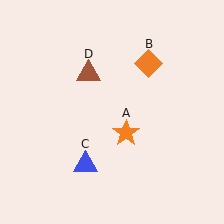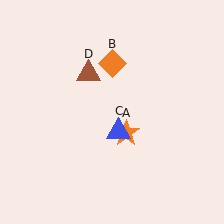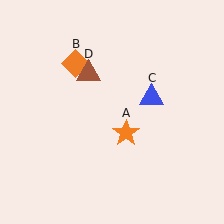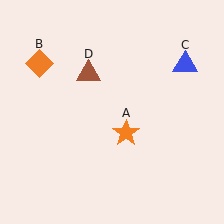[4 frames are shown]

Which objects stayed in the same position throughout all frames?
Orange star (object A) and brown triangle (object D) remained stationary.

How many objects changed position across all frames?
2 objects changed position: orange diamond (object B), blue triangle (object C).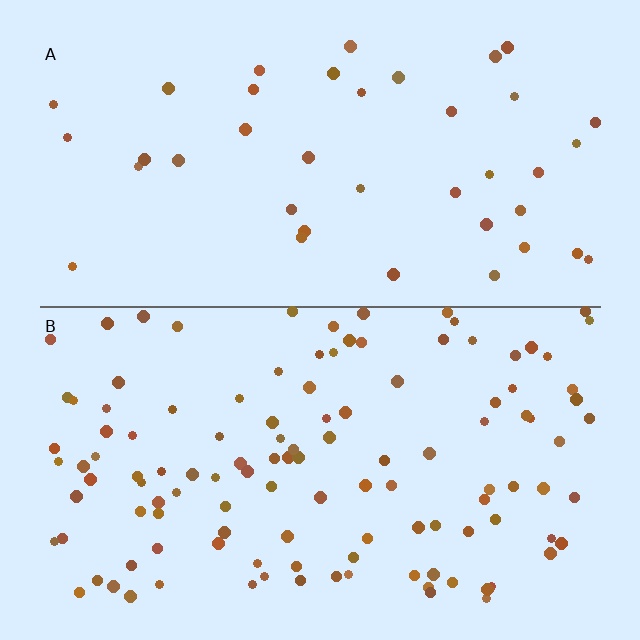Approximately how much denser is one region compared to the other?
Approximately 3.0× — region B over region A.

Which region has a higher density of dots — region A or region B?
B (the bottom).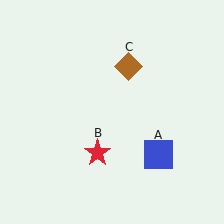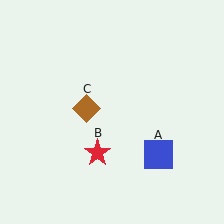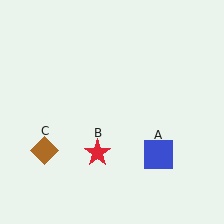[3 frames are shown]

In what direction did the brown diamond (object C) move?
The brown diamond (object C) moved down and to the left.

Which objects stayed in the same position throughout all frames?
Blue square (object A) and red star (object B) remained stationary.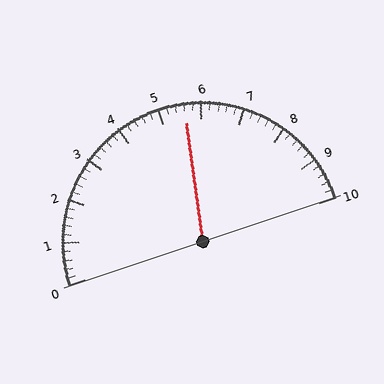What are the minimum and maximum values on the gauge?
The gauge ranges from 0 to 10.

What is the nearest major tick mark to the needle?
The nearest major tick mark is 6.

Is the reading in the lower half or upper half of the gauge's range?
The reading is in the upper half of the range (0 to 10).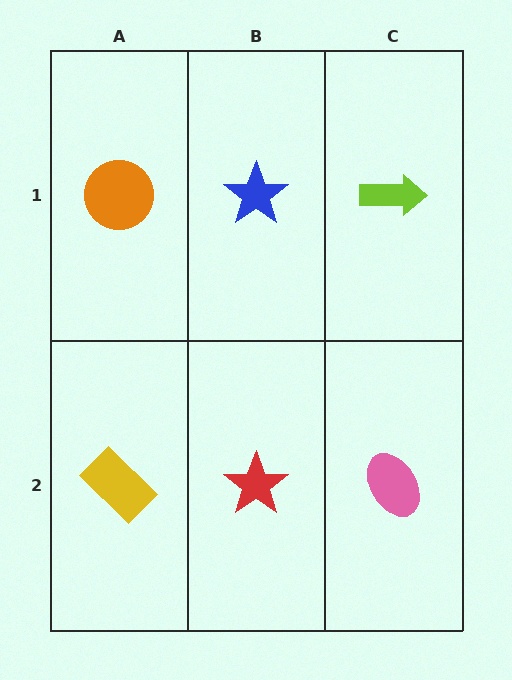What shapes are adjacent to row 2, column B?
A blue star (row 1, column B), a yellow rectangle (row 2, column A), a pink ellipse (row 2, column C).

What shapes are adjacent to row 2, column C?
A lime arrow (row 1, column C), a red star (row 2, column B).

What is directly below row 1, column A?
A yellow rectangle.